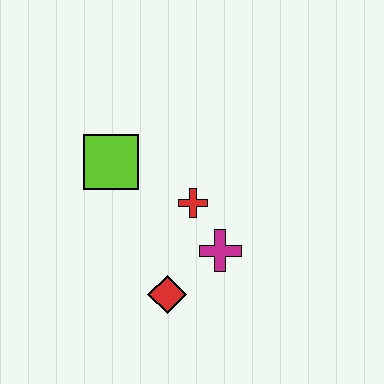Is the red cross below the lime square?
Yes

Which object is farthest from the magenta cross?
The lime square is farthest from the magenta cross.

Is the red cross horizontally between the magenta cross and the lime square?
Yes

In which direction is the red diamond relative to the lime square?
The red diamond is below the lime square.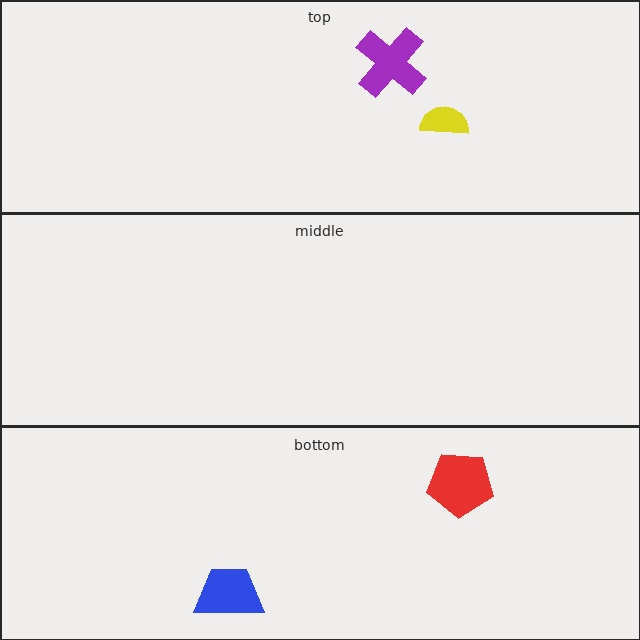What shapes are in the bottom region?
The blue trapezoid, the red pentagon.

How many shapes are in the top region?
2.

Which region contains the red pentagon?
The bottom region.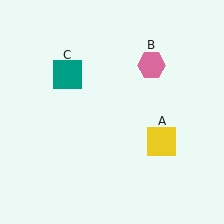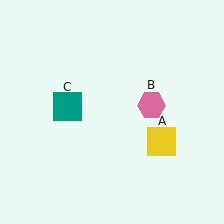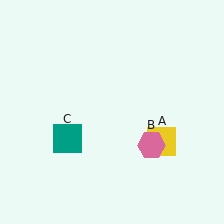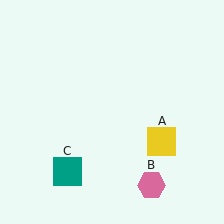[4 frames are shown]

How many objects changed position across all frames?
2 objects changed position: pink hexagon (object B), teal square (object C).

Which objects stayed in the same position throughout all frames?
Yellow square (object A) remained stationary.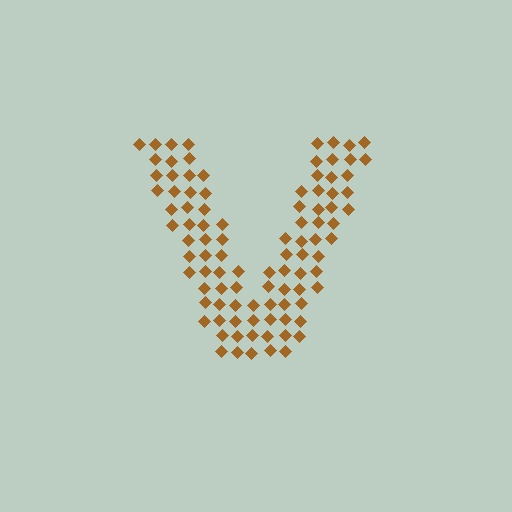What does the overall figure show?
The overall figure shows the letter V.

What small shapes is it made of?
It is made of small diamonds.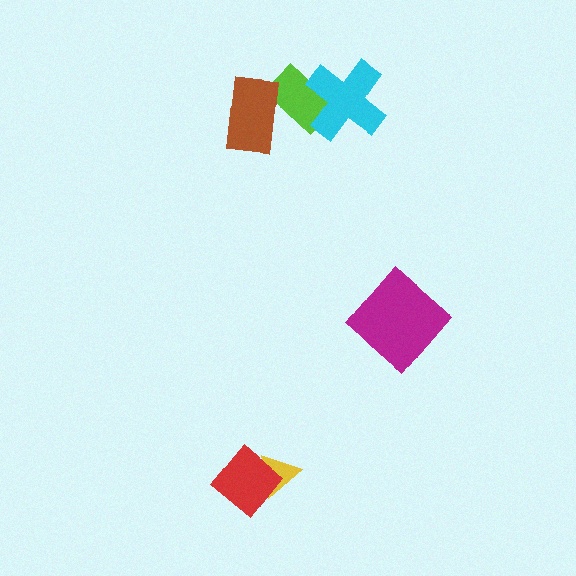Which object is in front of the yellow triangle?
The red diamond is in front of the yellow triangle.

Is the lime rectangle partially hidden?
Yes, it is partially covered by another shape.